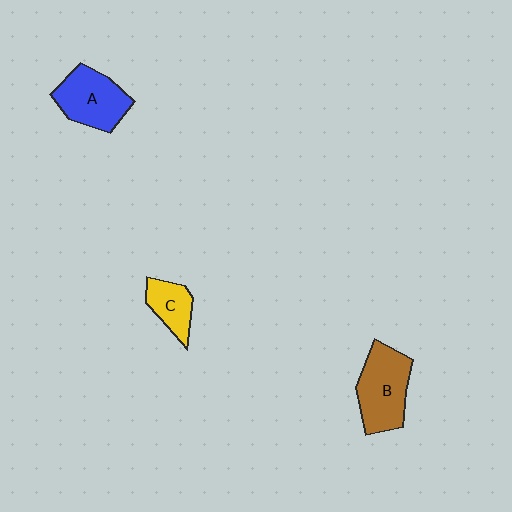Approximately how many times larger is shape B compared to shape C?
Approximately 1.9 times.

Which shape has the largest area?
Shape B (brown).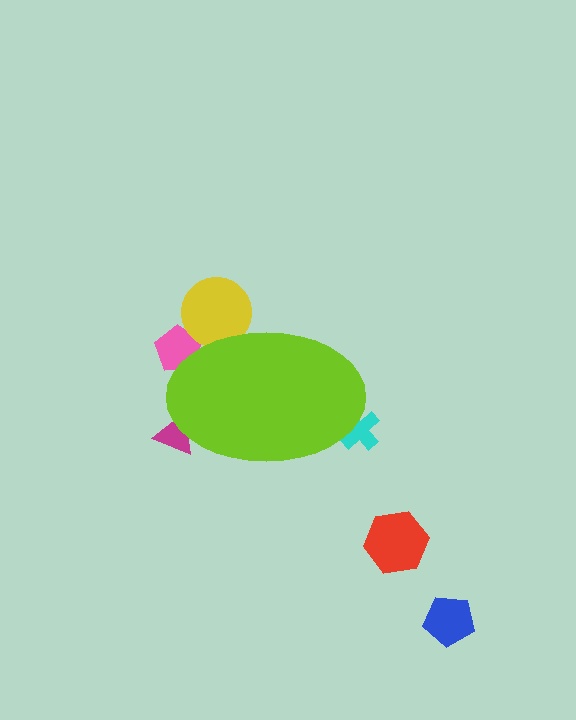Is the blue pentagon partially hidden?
No, the blue pentagon is fully visible.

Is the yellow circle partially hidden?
Yes, the yellow circle is partially hidden behind the lime ellipse.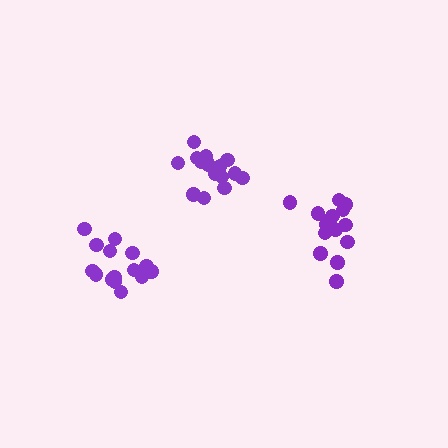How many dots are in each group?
Group 1: 16 dots, Group 2: 16 dots, Group 3: 15 dots (47 total).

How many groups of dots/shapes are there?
There are 3 groups.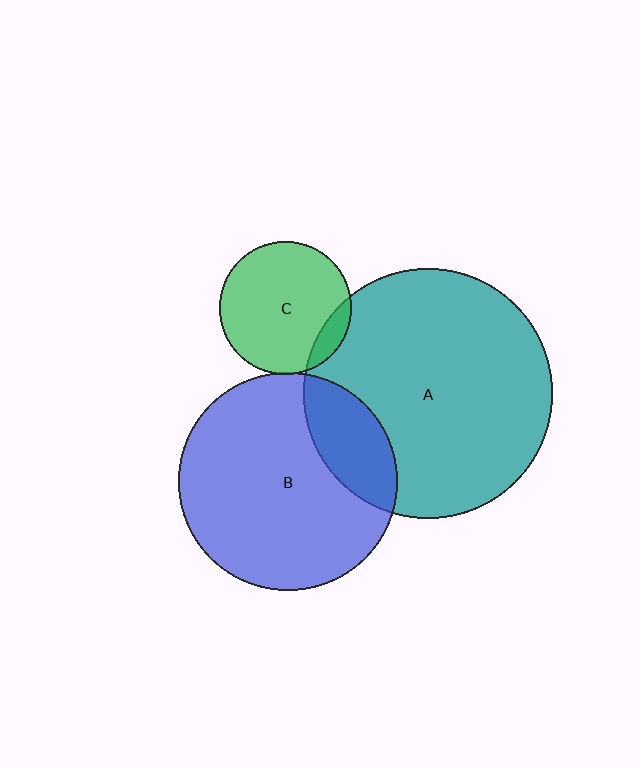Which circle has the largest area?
Circle A (teal).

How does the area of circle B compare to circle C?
Approximately 2.7 times.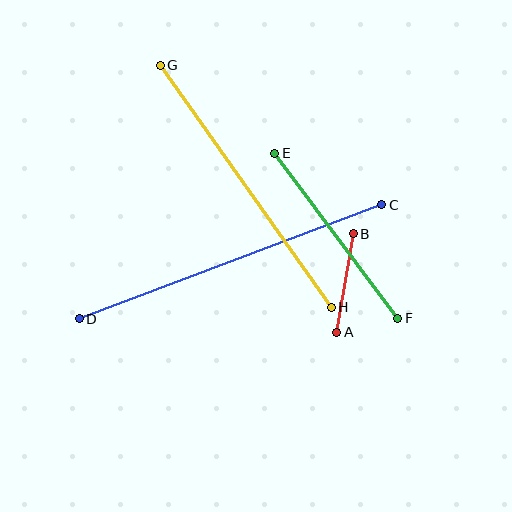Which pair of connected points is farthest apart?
Points C and D are farthest apart.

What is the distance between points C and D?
The distance is approximately 323 pixels.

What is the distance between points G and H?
The distance is approximately 296 pixels.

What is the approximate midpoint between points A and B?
The midpoint is at approximately (345, 283) pixels.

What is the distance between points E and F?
The distance is approximately 206 pixels.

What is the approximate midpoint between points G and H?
The midpoint is at approximately (246, 186) pixels.